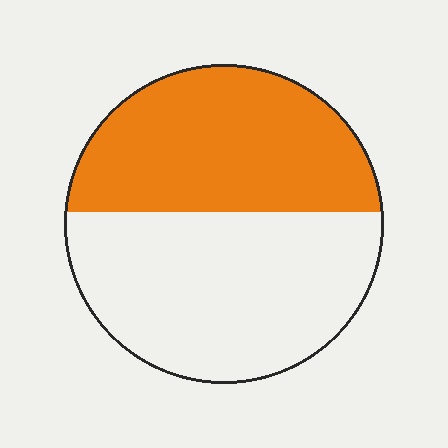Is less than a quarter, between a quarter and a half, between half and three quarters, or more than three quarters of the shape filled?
Between a quarter and a half.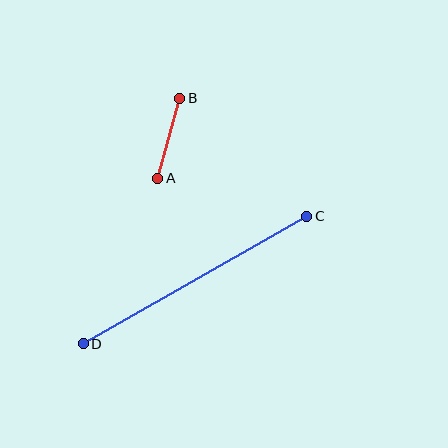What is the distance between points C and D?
The distance is approximately 257 pixels.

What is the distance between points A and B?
The distance is approximately 83 pixels.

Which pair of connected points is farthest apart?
Points C and D are farthest apart.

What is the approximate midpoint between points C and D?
The midpoint is at approximately (195, 280) pixels.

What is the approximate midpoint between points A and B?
The midpoint is at approximately (169, 138) pixels.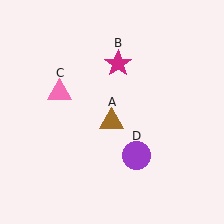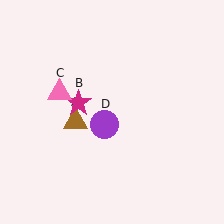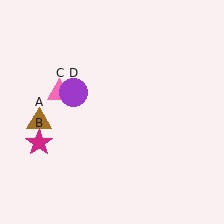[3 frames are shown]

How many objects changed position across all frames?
3 objects changed position: brown triangle (object A), magenta star (object B), purple circle (object D).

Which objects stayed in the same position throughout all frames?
Pink triangle (object C) remained stationary.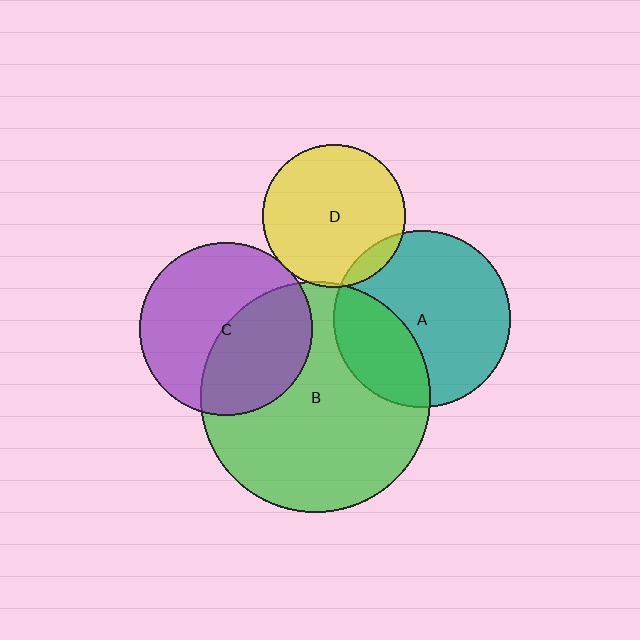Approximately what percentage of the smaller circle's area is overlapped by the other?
Approximately 45%.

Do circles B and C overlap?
Yes.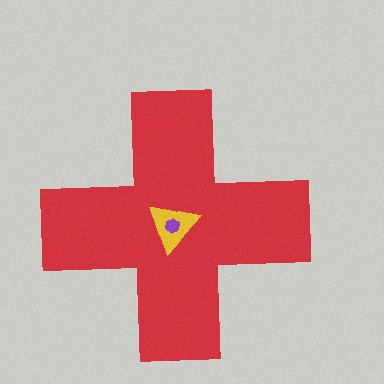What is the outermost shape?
The red cross.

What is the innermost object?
The purple hexagon.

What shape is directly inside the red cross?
The yellow triangle.